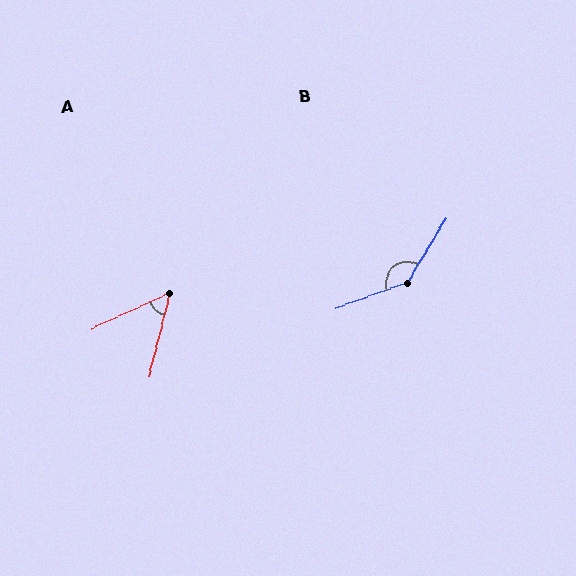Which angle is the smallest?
A, at approximately 52 degrees.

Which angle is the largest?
B, at approximately 140 degrees.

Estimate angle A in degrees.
Approximately 52 degrees.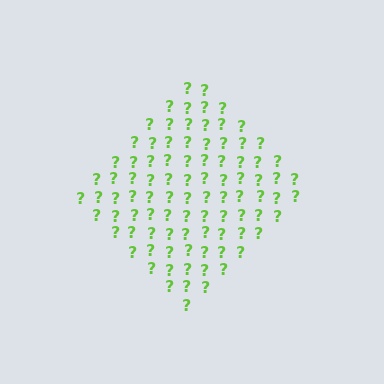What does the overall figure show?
The overall figure shows a diamond.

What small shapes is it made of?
It is made of small question marks.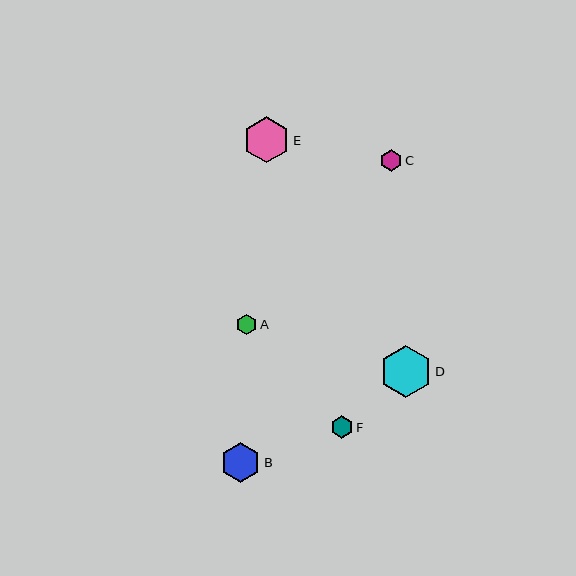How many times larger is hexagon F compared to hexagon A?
Hexagon F is approximately 1.1 times the size of hexagon A.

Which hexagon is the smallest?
Hexagon A is the smallest with a size of approximately 20 pixels.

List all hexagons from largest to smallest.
From largest to smallest: D, E, B, F, C, A.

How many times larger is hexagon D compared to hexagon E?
Hexagon D is approximately 1.1 times the size of hexagon E.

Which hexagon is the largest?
Hexagon D is the largest with a size of approximately 52 pixels.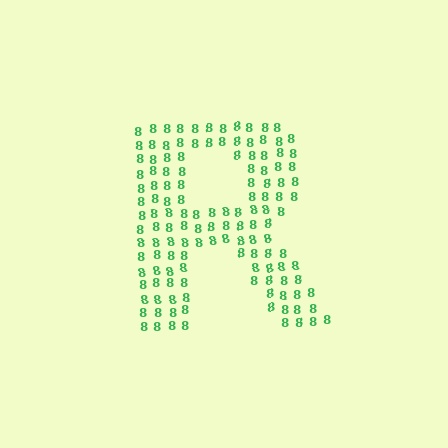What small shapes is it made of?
It is made of small digit 8's.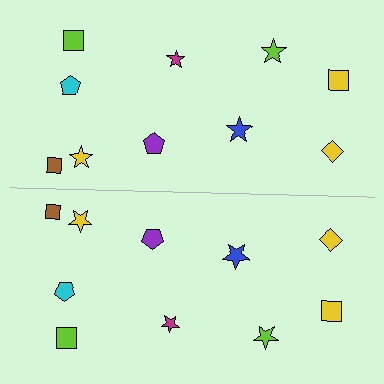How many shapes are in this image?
There are 20 shapes in this image.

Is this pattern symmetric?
Yes, this pattern has bilateral (reflection) symmetry.